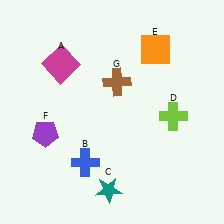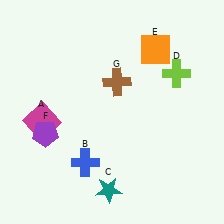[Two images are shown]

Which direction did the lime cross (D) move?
The lime cross (D) moved up.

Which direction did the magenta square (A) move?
The magenta square (A) moved down.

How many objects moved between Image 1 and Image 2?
2 objects moved between the two images.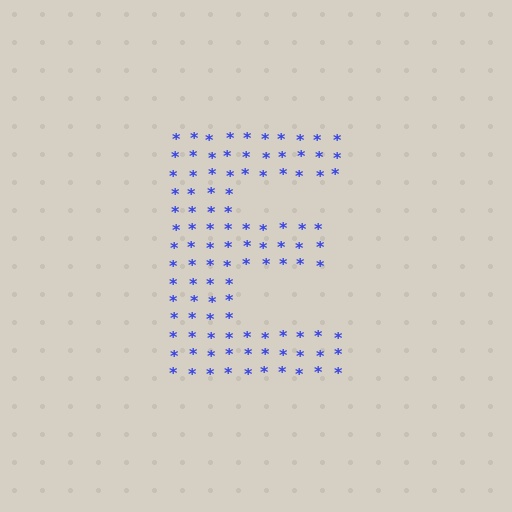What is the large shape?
The large shape is the letter E.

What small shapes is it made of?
It is made of small asterisks.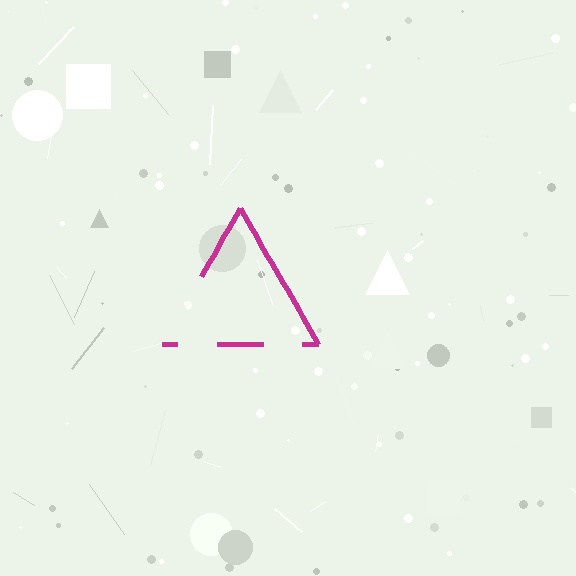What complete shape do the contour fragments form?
The contour fragments form a triangle.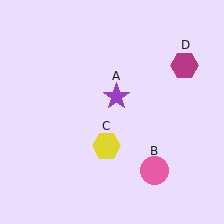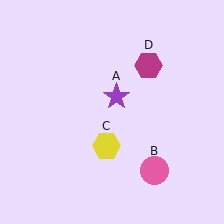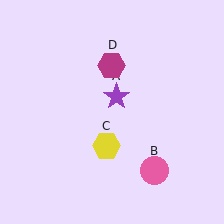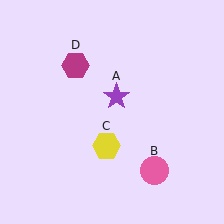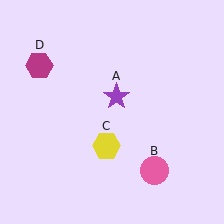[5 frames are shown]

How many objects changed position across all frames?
1 object changed position: magenta hexagon (object D).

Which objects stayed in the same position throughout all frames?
Purple star (object A) and pink circle (object B) and yellow hexagon (object C) remained stationary.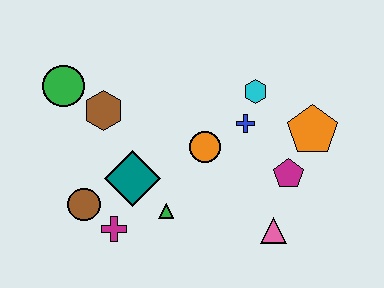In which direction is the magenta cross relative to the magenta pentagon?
The magenta cross is to the left of the magenta pentagon.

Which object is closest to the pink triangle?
The magenta pentagon is closest to the pink triangle.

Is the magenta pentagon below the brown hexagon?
Yes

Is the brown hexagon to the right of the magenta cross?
No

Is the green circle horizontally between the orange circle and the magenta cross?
No